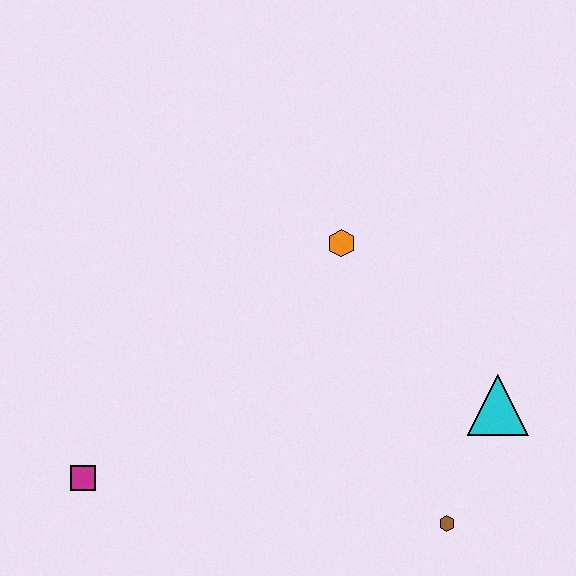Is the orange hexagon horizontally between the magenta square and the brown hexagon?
Yes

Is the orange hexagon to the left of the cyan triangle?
Yes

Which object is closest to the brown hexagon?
The cyan triangle is closest to the brown hexagon.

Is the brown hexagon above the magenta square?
No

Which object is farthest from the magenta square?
The cyan triangle is farthest from the magenta square.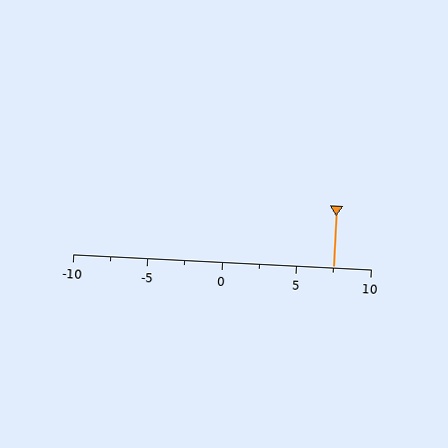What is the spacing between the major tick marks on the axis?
The major ticks are spaced 5 apart.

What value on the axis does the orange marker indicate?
The marker indicates approximately 7.5.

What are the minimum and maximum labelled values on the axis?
The axis runs from -10 to 10.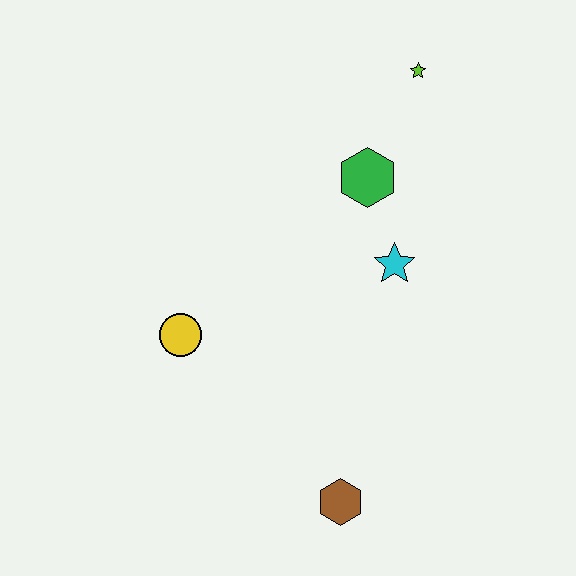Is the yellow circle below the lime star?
Yes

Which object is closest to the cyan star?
The green hexagon is closest to the cyan star.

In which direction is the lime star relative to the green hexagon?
The lime star is above the green hexagon.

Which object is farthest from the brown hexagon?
The lime star is farthest from the brown hexagon.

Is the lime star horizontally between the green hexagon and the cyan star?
No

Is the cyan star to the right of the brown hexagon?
Yes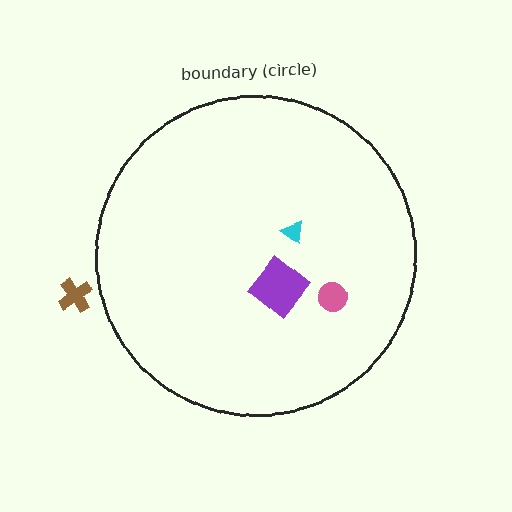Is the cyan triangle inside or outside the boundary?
Inside.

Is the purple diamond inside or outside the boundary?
Inside.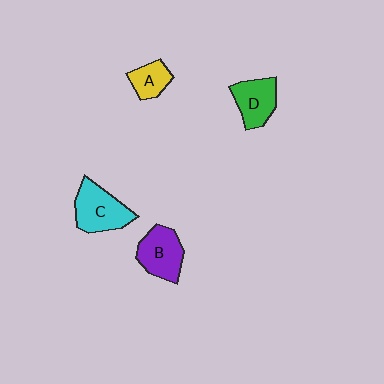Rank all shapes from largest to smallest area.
From largest to smallest: C (cyan), B (purple), D (green), A (yellow).